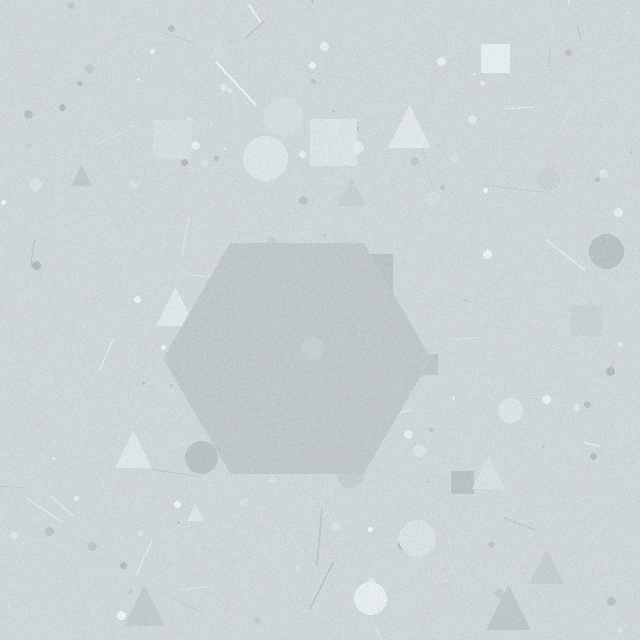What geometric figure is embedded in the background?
A hexagon is embedded in the background.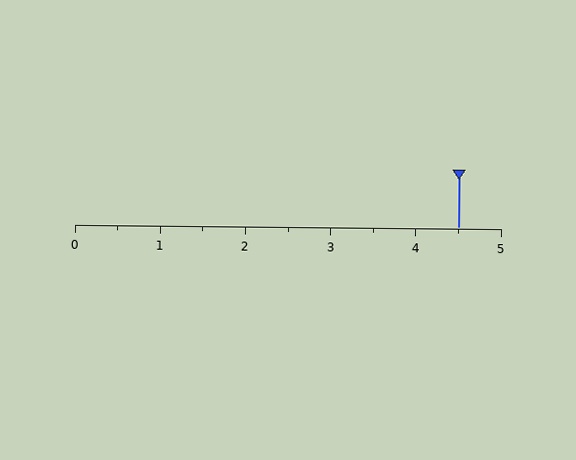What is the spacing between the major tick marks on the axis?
The major ticks are spaced 1 apart.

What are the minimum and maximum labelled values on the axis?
The axis runs from 0 to 5.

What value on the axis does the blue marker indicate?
The marker indicates approximately 4.5.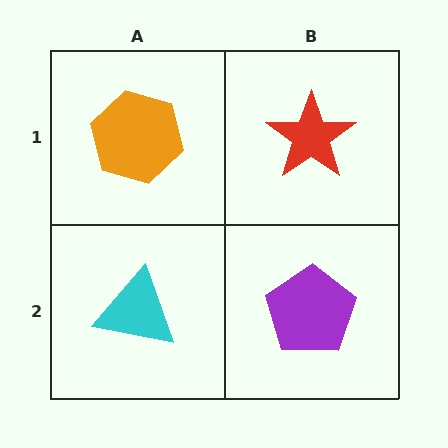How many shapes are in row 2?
2 shapes.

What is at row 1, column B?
A red star.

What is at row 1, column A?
An orange hexagon.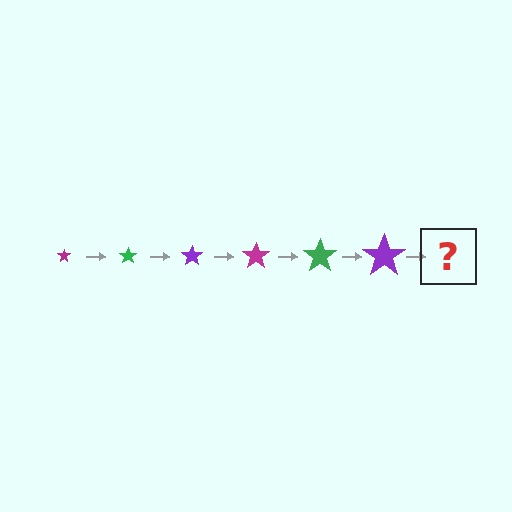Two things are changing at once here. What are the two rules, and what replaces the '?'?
The two rules are that the star grows larger each step and the color cycles through magenta, green, and purple. The '?' should be a magenta star, larger than the previous one.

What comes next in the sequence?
The next element should be a magenta star, larger than the previous one.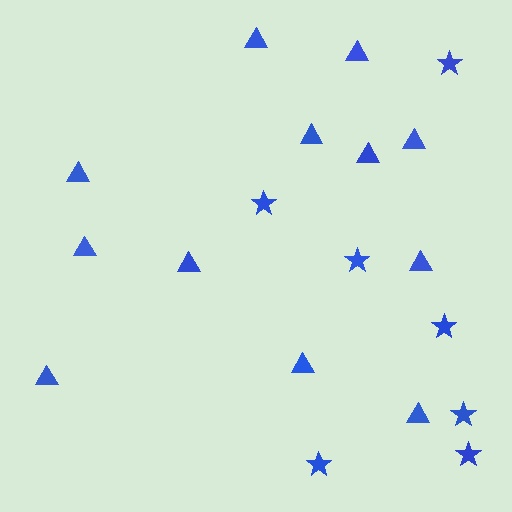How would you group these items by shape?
There are 2 groups: one group of triangles (12) and one group of stars (7).